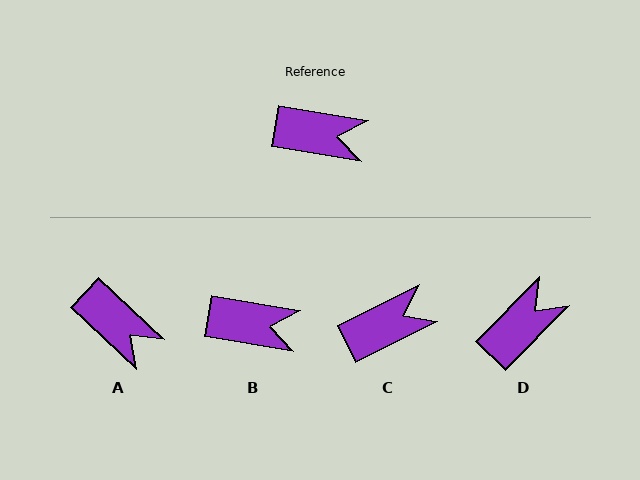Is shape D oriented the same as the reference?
No, it is off by about 55 degrees.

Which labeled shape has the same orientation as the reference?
B.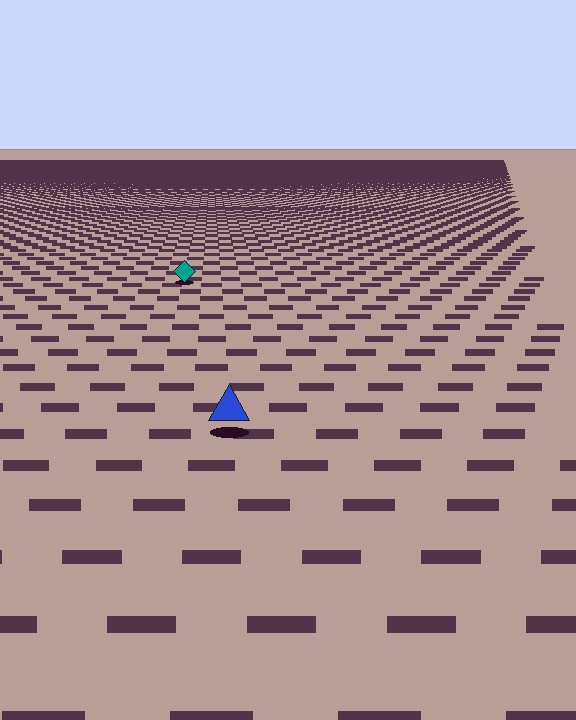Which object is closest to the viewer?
The blue triangle is closest. The texture marks near it are larger and more spread out.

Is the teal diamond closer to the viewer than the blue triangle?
No. The blue triangle is closer — you can tell from the texture gradient: the ground texture is coarser near it.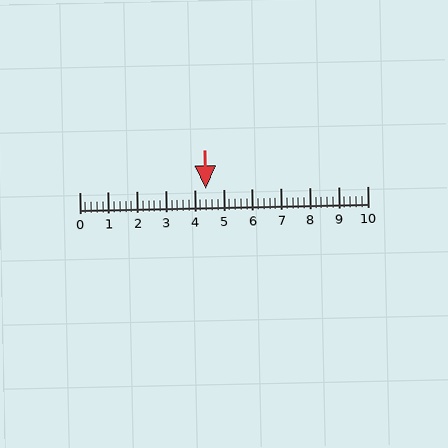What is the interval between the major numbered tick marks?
The major tick marks are spaced 1 units apart.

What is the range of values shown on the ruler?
The ruler shows values from 0 to 10.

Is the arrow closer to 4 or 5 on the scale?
The arrow is closer to 4.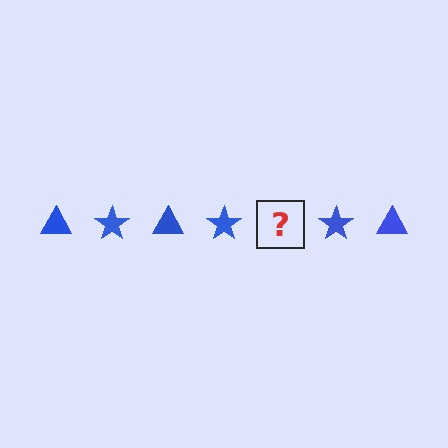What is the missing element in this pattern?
The missing element is a blue triangle.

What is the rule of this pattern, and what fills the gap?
The rule is that the pattern cycles through triangle, star shapes in blue. The gap should be filled with a blue triangle.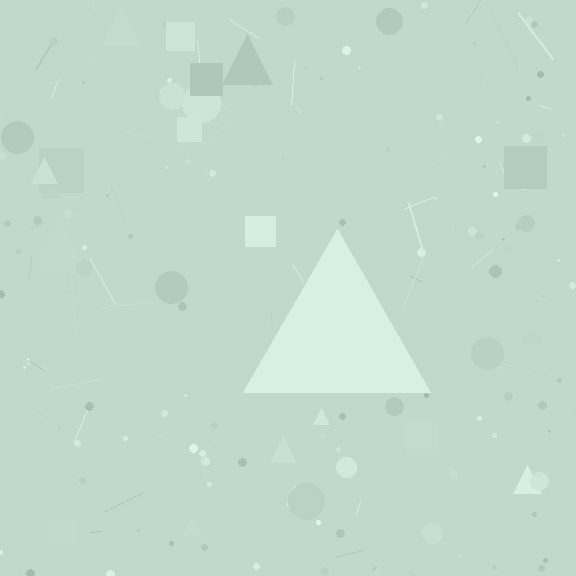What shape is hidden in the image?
A triangle is hidden in the image.